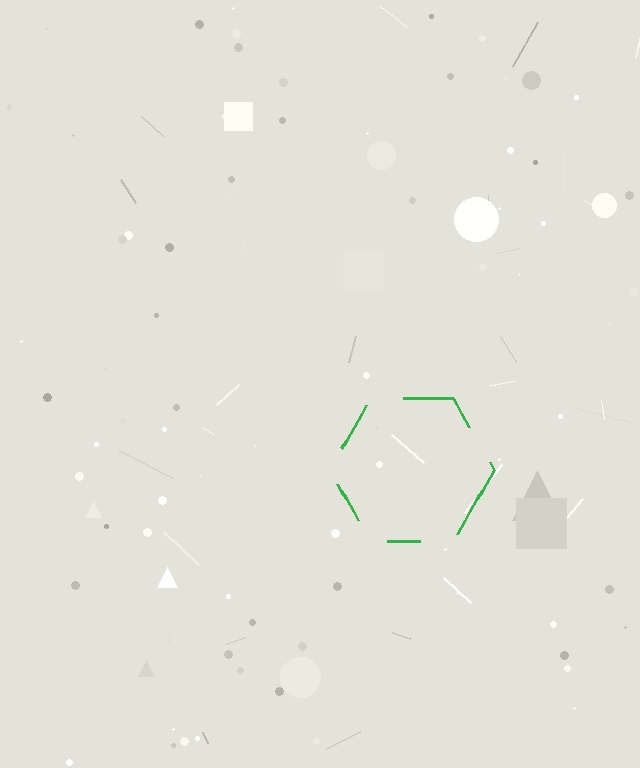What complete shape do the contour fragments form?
The contour fragments form a hexagon.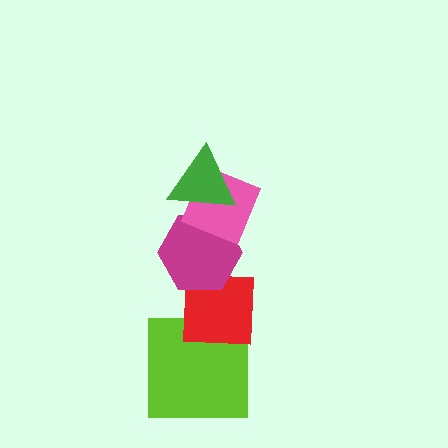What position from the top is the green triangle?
The green triangle is 1st from the top.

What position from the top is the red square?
The red square is 4th from the top.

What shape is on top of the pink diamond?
The green triangle is on top of the pink diamond.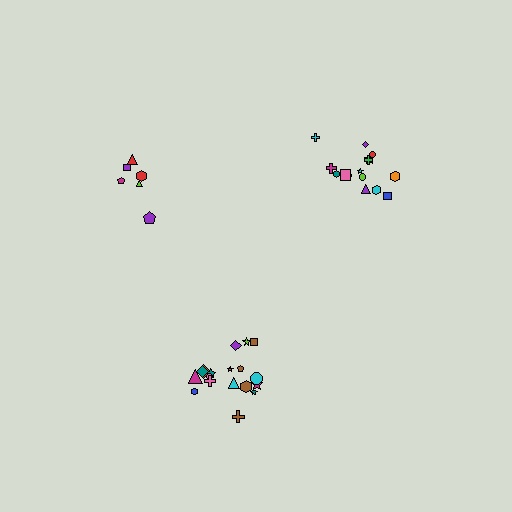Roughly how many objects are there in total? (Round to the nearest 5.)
Roughly 40 objects in total.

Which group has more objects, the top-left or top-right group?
The top-right group.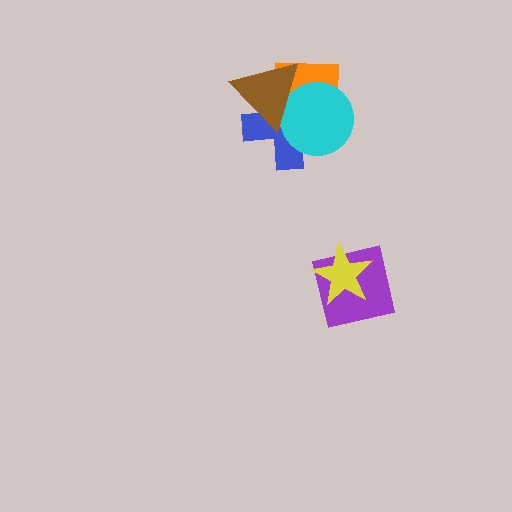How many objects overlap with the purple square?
1 object overlaps with the purple square.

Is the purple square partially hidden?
Yes, it is partially covered by another shape.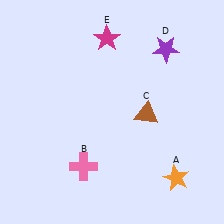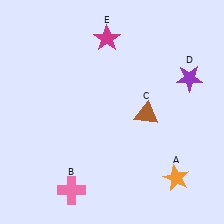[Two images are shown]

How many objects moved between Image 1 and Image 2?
2 objects moved between the two images.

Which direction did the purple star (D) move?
The purple star (D) moved down.